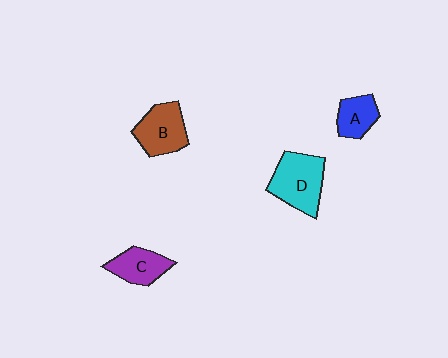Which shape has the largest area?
Shape D (cyan).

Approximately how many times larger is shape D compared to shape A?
Approximately 1.8 times.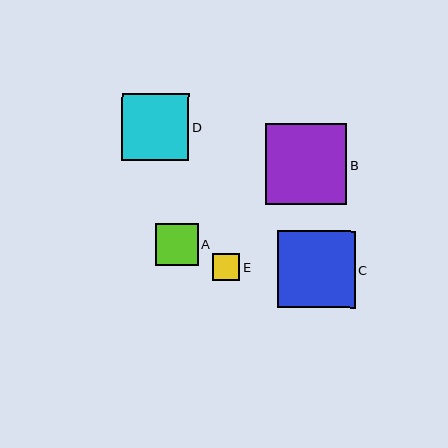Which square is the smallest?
Square E is the smallest with a size of approximately 27 pixels.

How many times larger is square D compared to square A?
Square D is approximately 1.6 times the size of square A.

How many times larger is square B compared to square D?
Square B is approximately 1.2 times the size of square D.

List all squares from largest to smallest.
From largest to smallest: B, C, D, A, E.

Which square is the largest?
Square B is the largest with a size of approximately 81 pixels.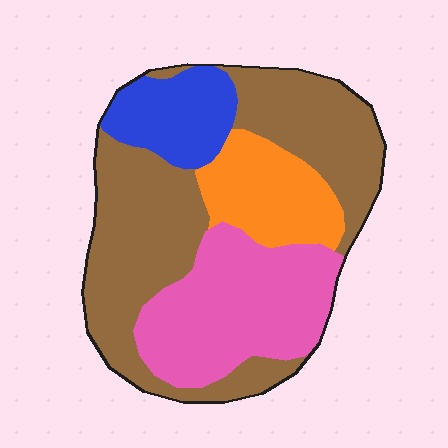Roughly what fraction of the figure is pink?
Pink covers roughly 25% of the figure.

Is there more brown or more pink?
Brown.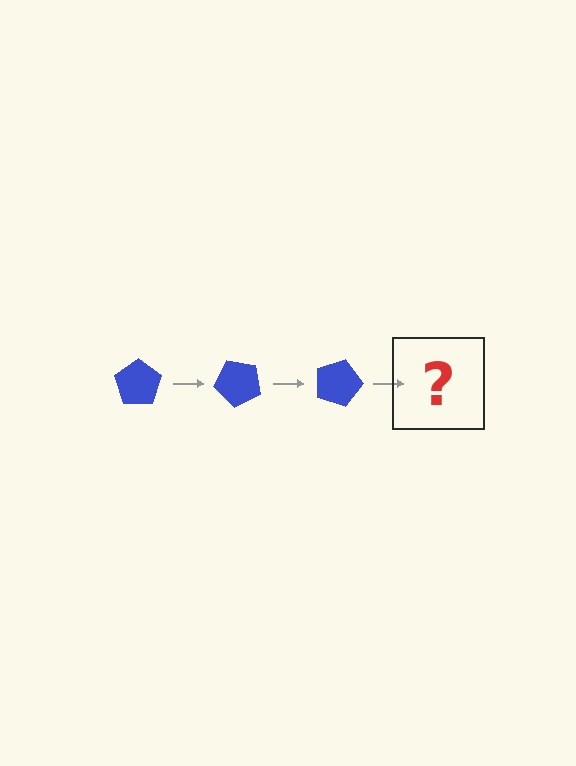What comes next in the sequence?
The next element should be a blue pentagon rotated 135 degrees.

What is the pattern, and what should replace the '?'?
The pattern is that the pentagon rotates 45 degrees each step. The '?' should be a blue pentagon rotated 135 degrees.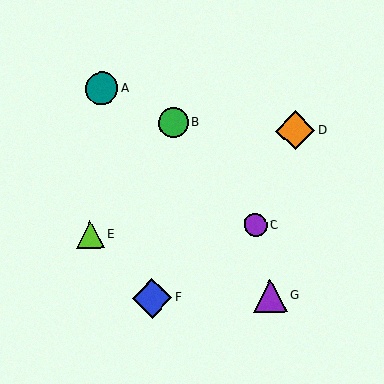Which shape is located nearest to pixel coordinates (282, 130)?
The orange diamond (labeled D) at (295, 130) is nearest to that location.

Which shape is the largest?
The blue diamond (labeled F) is the largest.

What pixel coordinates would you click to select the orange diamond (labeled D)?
Click at (295, 130) to select the orange diamond D.